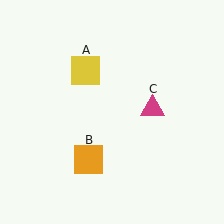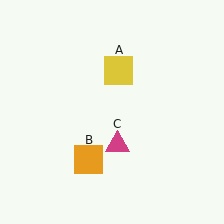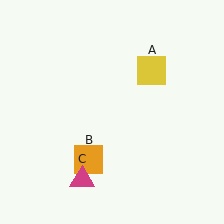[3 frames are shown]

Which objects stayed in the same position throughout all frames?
Orange square (object B) remained stationary.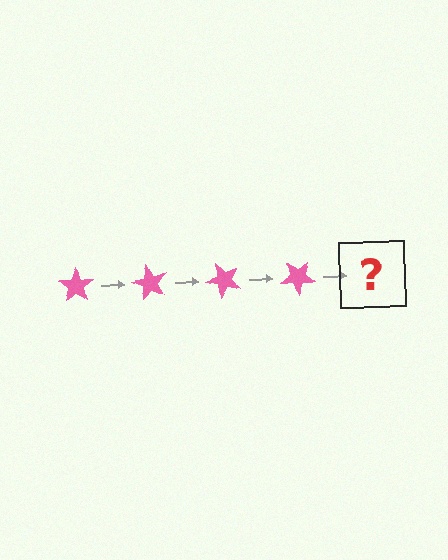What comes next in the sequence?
The next element should be a pink star rotated 240 degrees.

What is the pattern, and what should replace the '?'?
The pattern is that the star rotates 60 degrees each step. The '?' should be a pink star rotated 240 degrees.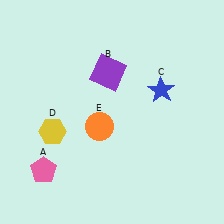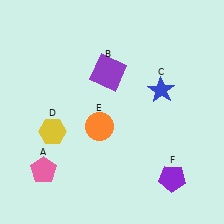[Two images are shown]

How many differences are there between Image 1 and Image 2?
There is 1 difference between the two images.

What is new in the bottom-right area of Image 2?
A purple pentagon (F) was added in the bottom-right area of Image 2.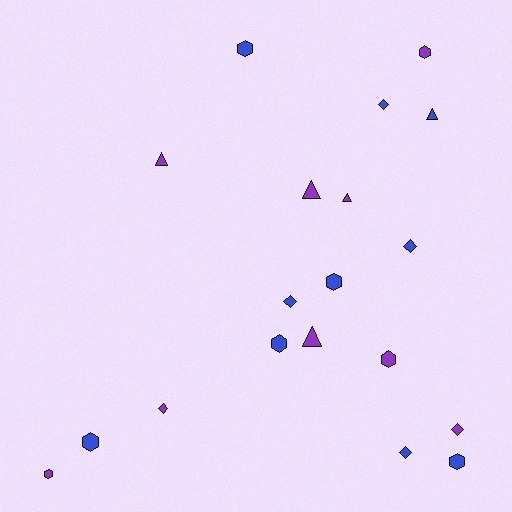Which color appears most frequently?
Blue, with 10 objects.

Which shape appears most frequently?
Hexagon, with 8 objects.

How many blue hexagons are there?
There are 5 blue hexagons.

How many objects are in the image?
There are 19 objects.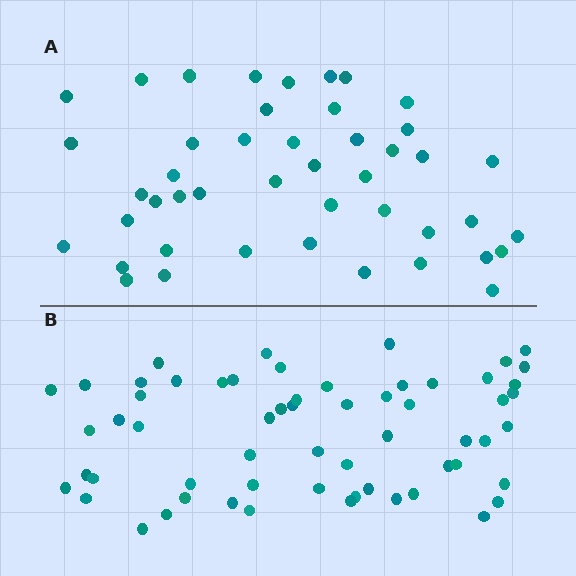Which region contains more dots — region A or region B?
Region B (the bottom region) has more dots.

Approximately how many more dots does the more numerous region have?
Region B has approximately 15 more dots than region A.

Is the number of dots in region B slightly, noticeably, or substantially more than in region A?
Region B has noticeably more, but not dramatically so. The ratio is roughly 1.3 to 1.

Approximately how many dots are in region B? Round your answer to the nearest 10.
About 60 dots.